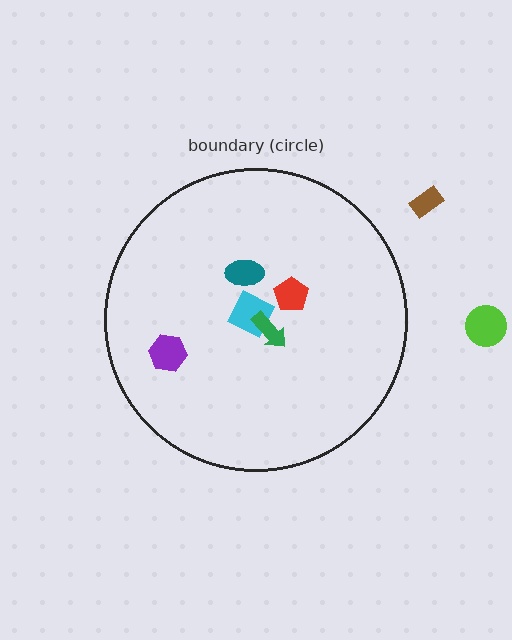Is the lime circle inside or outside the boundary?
Outside.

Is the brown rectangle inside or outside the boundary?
Outside.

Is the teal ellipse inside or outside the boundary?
Inside.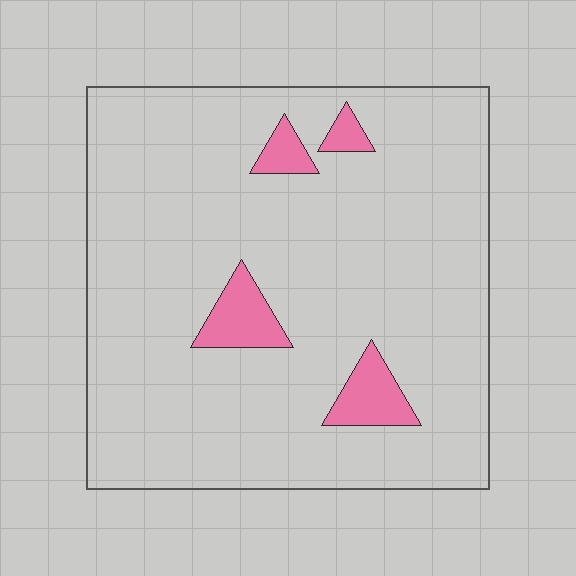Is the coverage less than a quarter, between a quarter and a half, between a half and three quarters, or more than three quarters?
Less than a quarter.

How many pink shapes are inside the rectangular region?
4.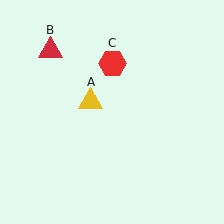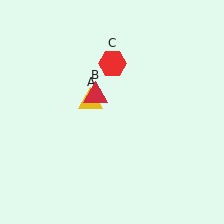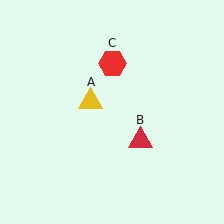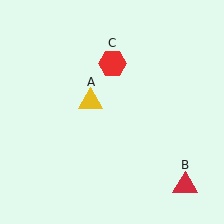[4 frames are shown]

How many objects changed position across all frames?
1 object changed position: red triangle (object B).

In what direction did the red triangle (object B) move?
The red triangle (object B) moved down and to the right.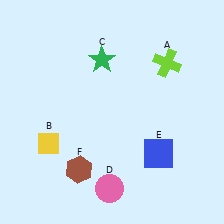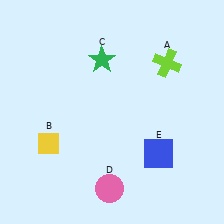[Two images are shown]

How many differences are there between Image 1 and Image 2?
There is 1 difference between the two images.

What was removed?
The brown hexagon (F) was removed in Image 2.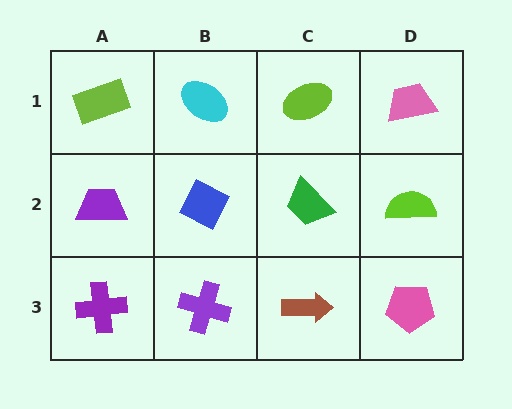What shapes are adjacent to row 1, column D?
A lime semicircle (row 2, column D), a lime ellipse (row 1, column C).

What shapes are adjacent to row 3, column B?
A blue diamond (row 2, column B), a purple cross (row 3, column A), a brown arrow (row 3, column C).